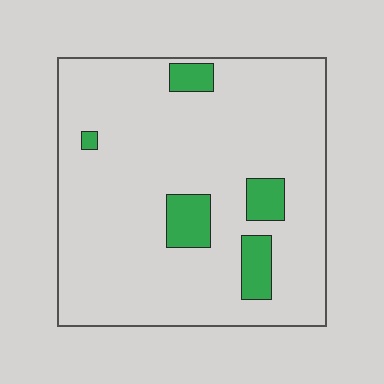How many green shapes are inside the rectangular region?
5.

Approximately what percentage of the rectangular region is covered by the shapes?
Approximately 10%.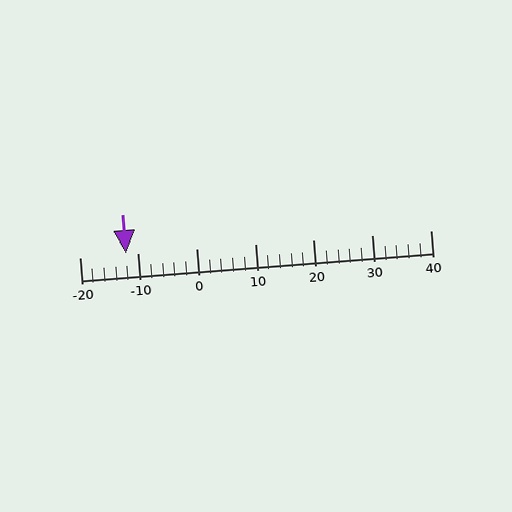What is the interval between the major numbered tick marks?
The major tick marks are spaced 10 units apart.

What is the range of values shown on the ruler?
The ruler shows values from -20 to 40.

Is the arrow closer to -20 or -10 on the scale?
The arrow is closer to -10.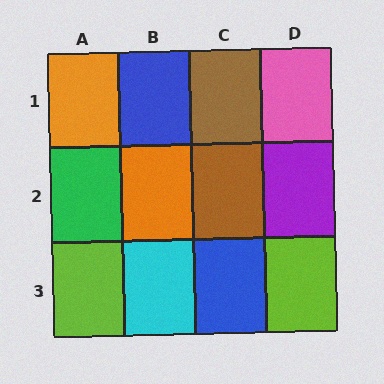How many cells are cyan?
1 cell is cyan.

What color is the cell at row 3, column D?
Lime.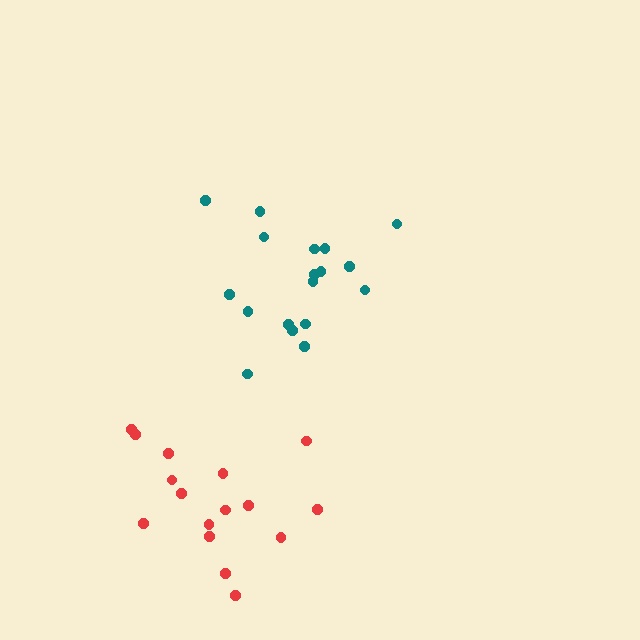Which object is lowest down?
The red cluster is bottommost.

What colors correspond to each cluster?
The clusters are colored: teal, red.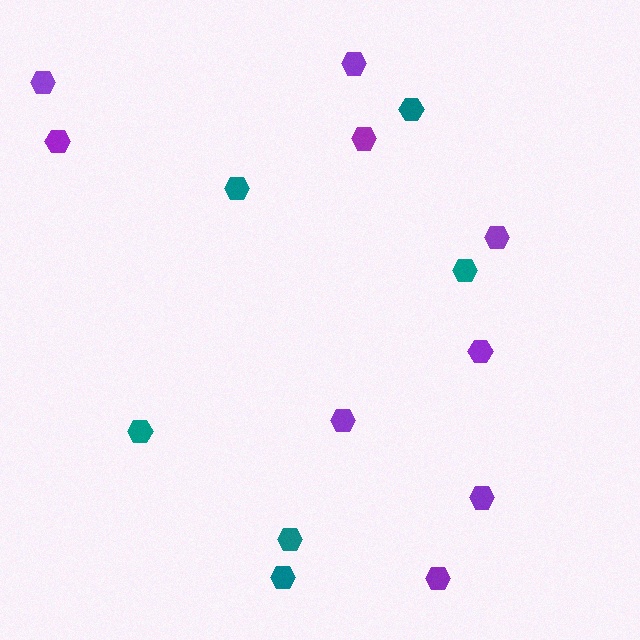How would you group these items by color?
There are 2 groups: one group of purple hexagons (9) and one group of teal hexagons (6).